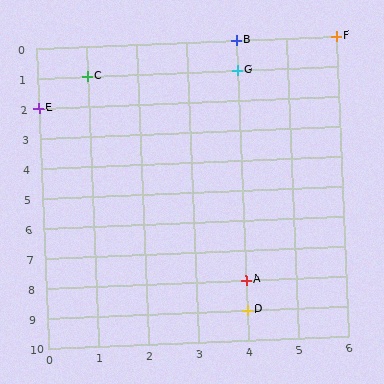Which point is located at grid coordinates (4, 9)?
Point D is at (4, 9).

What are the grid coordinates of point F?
Point F is at grid coordinates (6, 0).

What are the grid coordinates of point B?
Point B is at grid coordinates (4, 0).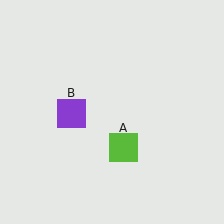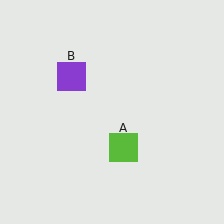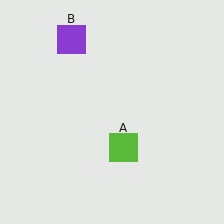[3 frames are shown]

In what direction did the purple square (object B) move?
The purple square (object B) moved up.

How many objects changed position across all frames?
1 object changed position: purple square (object B).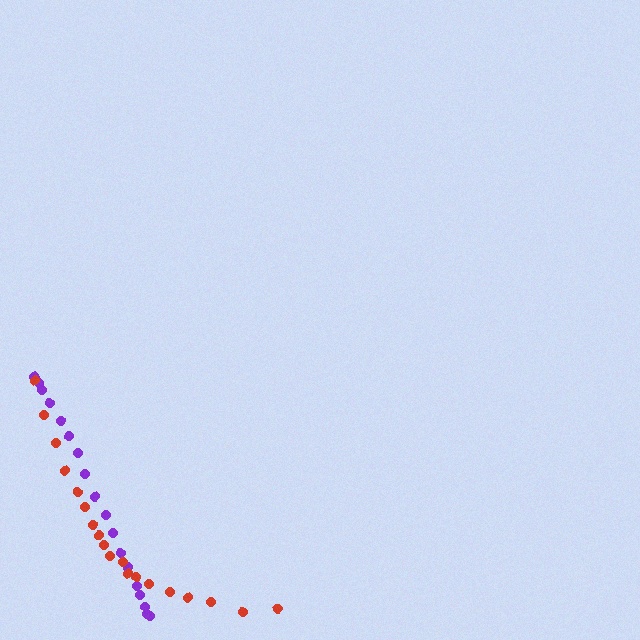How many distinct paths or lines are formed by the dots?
There are 2 distinct paths.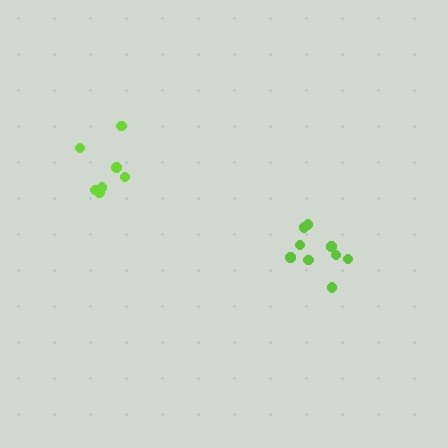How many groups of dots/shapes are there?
There are 2 groups.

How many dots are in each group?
Group 1: 9 dots, Group 2: 7 dots (16 total).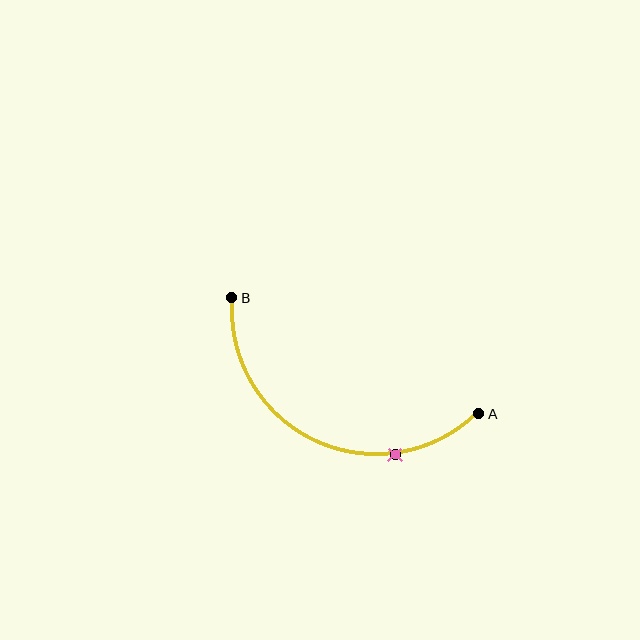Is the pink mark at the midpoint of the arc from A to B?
No. The pink mark lies on the arc but is closer to endpoint A. The arc midpoint would be at the point on the curve equidistant along the arc from both A and B.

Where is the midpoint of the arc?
The arc midpoint is the point on the curve farthest from the straight line joining A and B. It sits below that line.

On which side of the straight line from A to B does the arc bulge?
The arc bulges below the straight line connecting A and B.